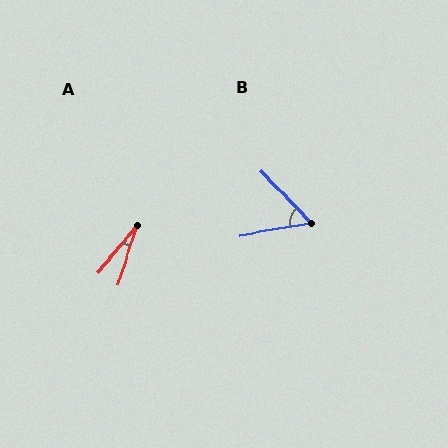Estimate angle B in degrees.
Approximately 56 degrees.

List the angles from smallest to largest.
A (22°), B (56°).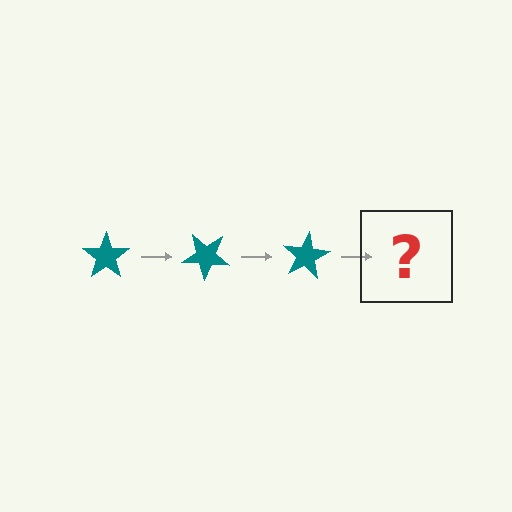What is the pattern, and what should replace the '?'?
The pattern is that the star rotates 40 degrees each step. The '?' should be a teal star rotated 120 degrees.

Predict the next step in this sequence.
The next step is a teal star rotated 120 degrees.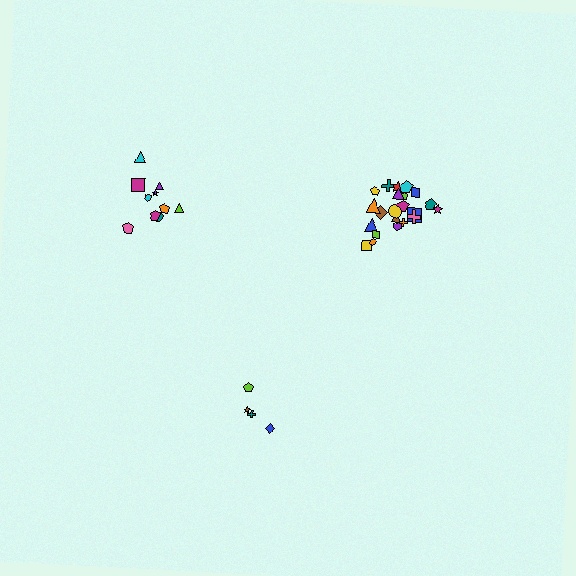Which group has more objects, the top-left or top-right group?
The top-right group.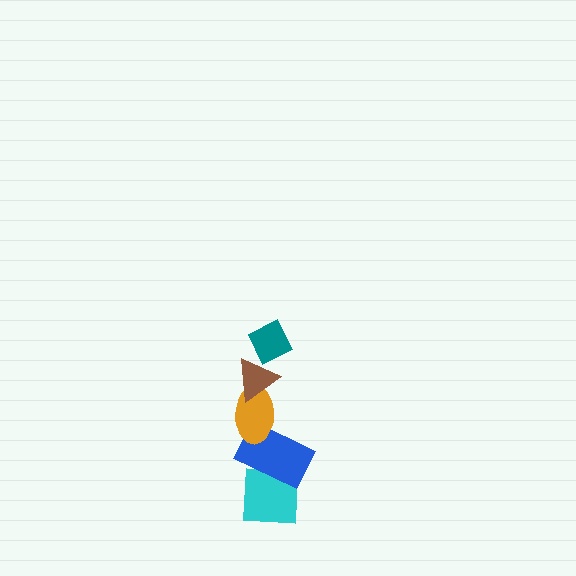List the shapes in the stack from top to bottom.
From top to bottom: the teal diamond, the brown triangle, the orange ellipse, the blue rectangle, the cyan square.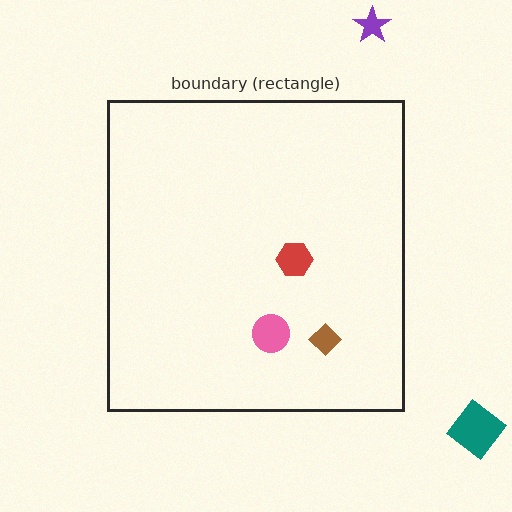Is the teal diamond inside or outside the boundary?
Outside.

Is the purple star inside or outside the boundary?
Outside.